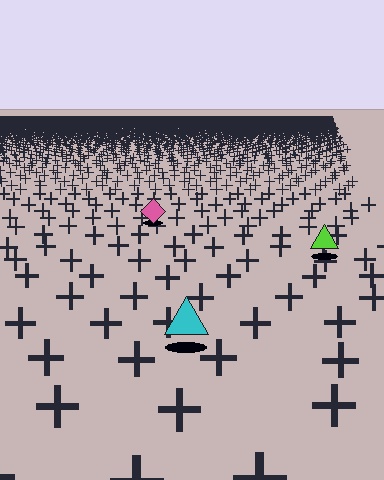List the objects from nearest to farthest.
From nearest to farthest: the cyan triangle, the lime triangle, the pink diamond.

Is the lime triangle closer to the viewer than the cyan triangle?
No. The cyan triangle is closer — you can tell from the texture gradient: the ground texture is coarser near it.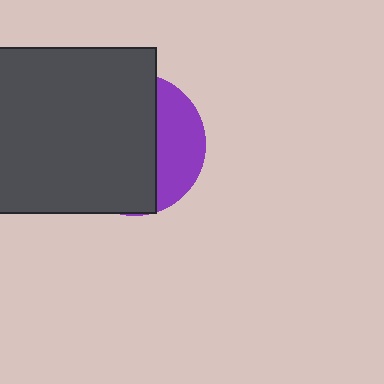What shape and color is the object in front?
The object in front is a dark gray rectangle.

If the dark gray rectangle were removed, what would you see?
You would see the complete purple circle.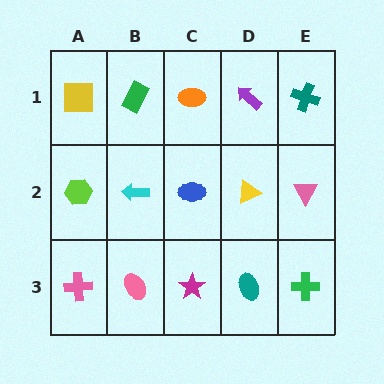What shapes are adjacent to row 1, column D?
A yellow triangle (row 2, column D), an orange ellipse (row 1, column C), a teal cross (row 1, column E).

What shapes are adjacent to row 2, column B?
A green rectangle (row 1, column B), a pink ellipse (row 3, column B), a lime hexagon (row 2, column A), a blue ellipse (row 2, column C).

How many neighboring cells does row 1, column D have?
3.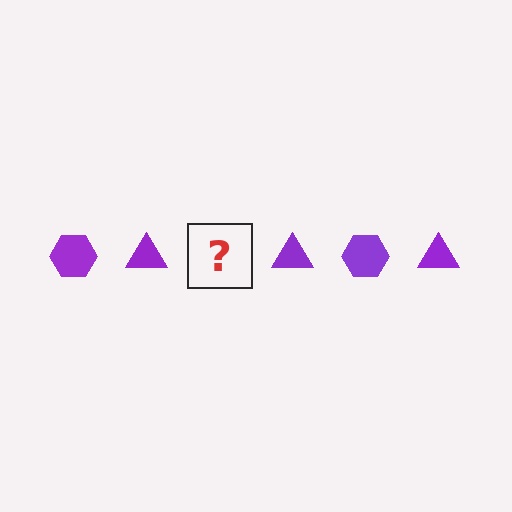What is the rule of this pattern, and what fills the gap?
The rule is that the pattern cycles through hexagon, triangle shapes in purple. The gap should be filled with a purple hexagon.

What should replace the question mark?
The question mark should be replaced with a purple hexagon.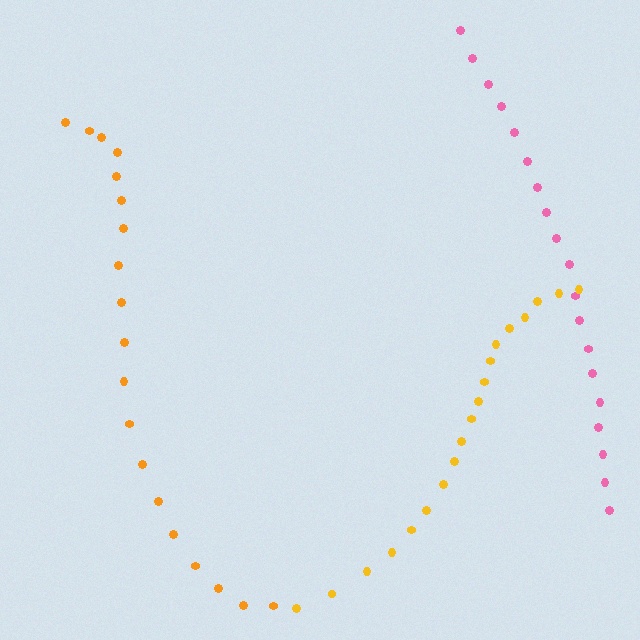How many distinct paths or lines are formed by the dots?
There are 3 distinct paths.